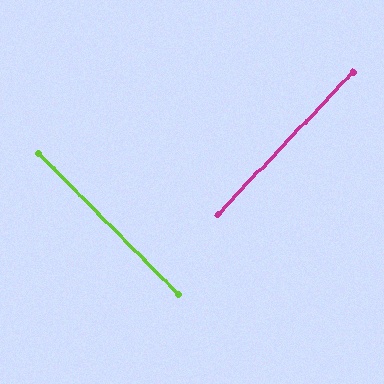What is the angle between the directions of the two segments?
Approximately 88 degrees.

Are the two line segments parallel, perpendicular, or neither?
Perpendicular — they meet at approximately 88°.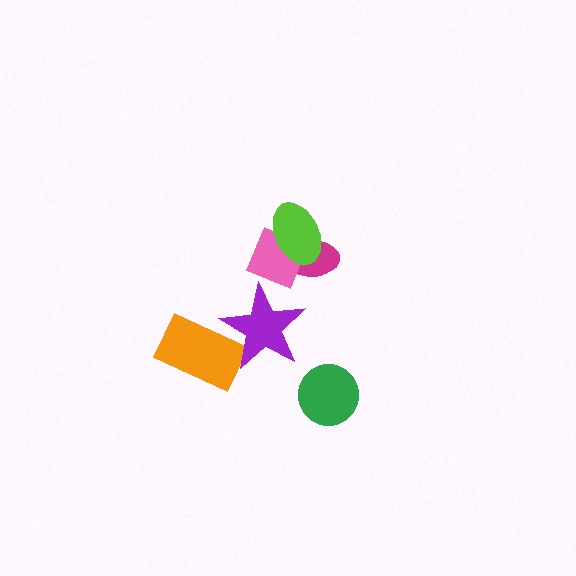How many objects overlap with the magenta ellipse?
2 objects overlap with the magenta ellipse.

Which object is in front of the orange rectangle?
The purple star is in front of the orange rectangle.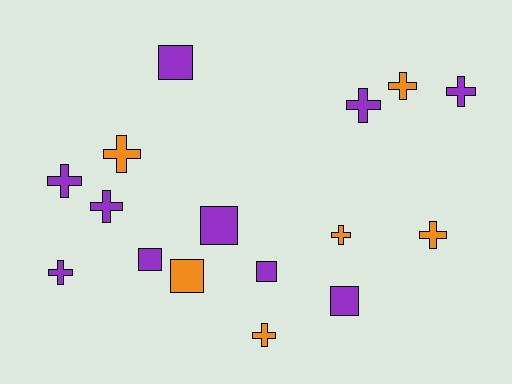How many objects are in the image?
There are 16 objects.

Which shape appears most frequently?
Cross, with 10 objects.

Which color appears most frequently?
Purple, with 10 objects.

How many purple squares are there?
There are 5 purple squares.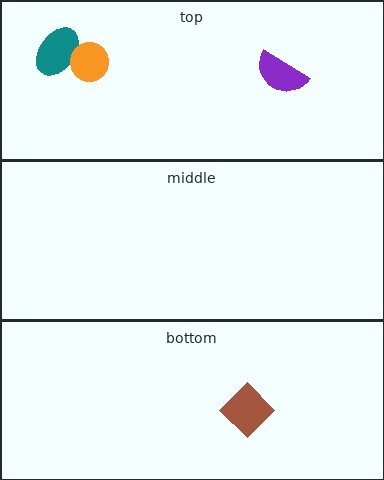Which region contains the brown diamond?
The bottom region.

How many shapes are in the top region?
3.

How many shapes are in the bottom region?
1.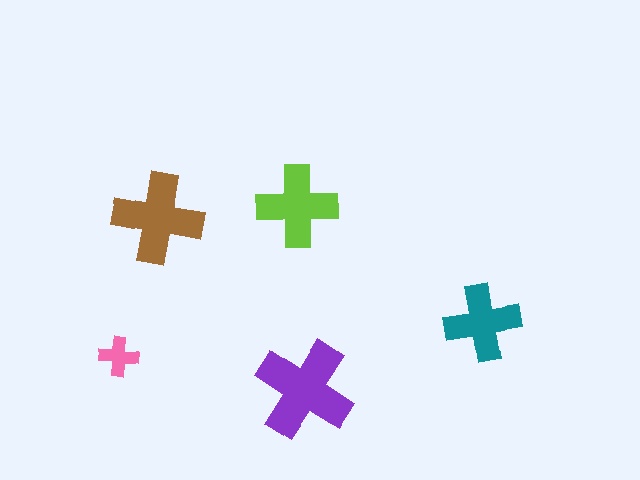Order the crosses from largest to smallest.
the purple one, the brown one, the lime one, the teal one, the pink one.